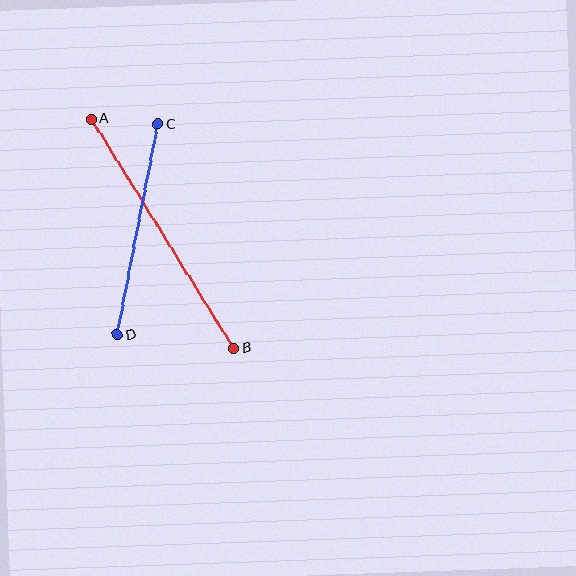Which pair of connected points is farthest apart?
Points A and B are farthest apart.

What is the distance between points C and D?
The distance is approximately 215 pixels.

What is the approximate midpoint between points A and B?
The midpoint is at approximately (163, 234) pixels.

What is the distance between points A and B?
The distance is approximately 270 pixels.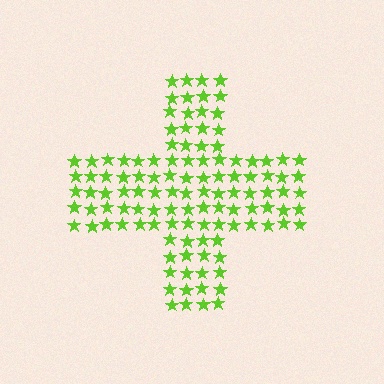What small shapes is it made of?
It is made of small stars.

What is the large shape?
The large shape is a cross.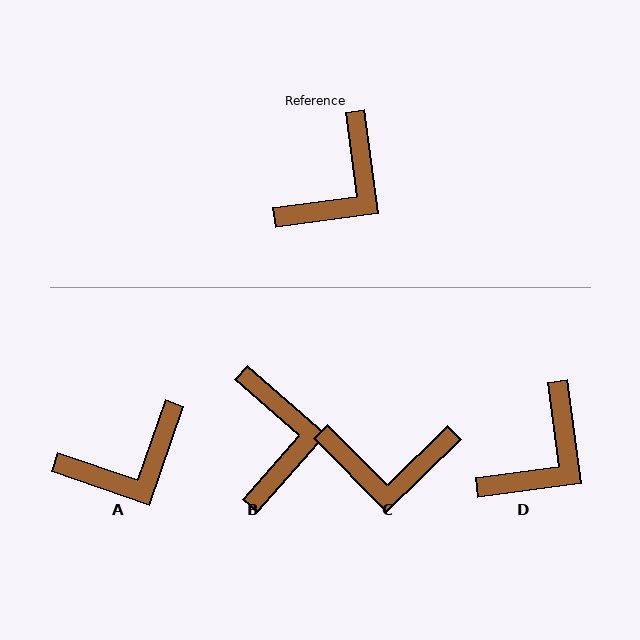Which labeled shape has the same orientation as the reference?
D.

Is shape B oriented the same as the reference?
No, it is off by about 41 degrees.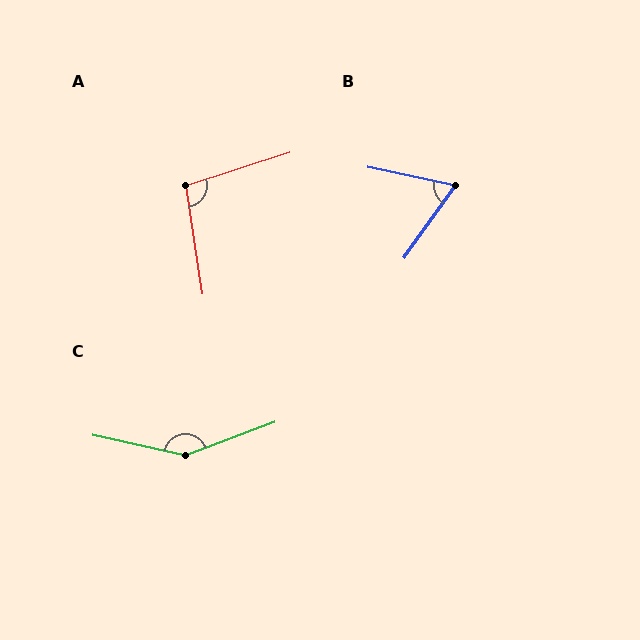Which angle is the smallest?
B, at approximately 66 degrees.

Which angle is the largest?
C, at approximately 147 degrees.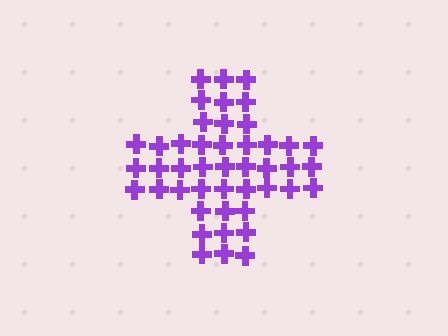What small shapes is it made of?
It is made of small crosses.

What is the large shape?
The large shape is a cross.